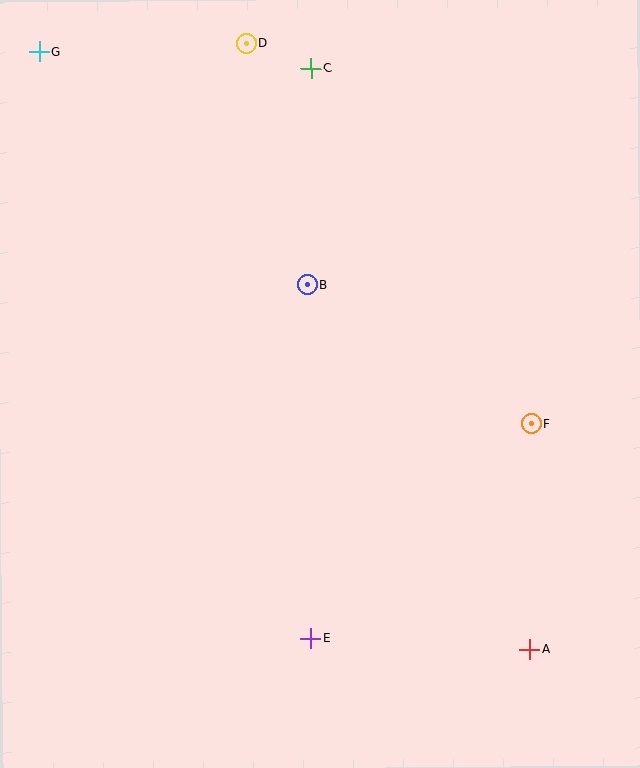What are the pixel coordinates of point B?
Point B is at (307, 285).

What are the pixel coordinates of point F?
Point F is at (532, 424).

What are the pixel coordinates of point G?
Point G is at (40, 52).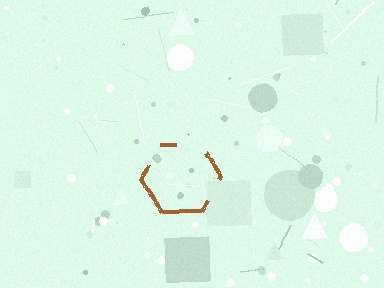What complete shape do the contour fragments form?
The contour fragments form a hexagon.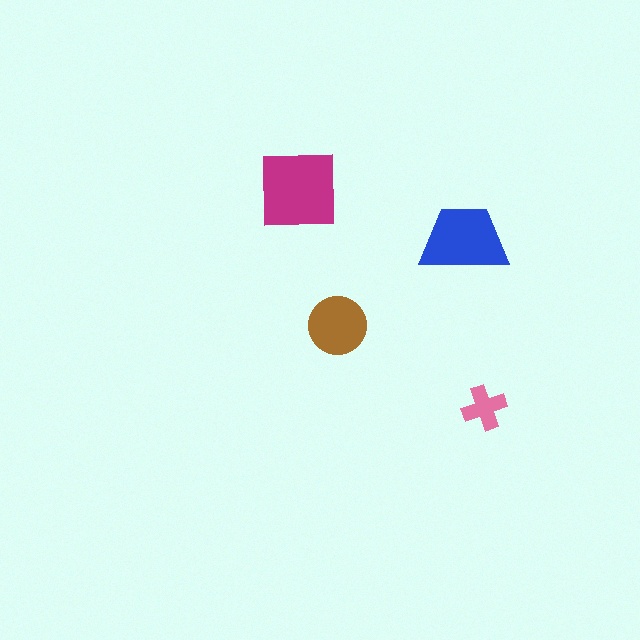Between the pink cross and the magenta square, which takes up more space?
The magenta square.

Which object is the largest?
The magenta square.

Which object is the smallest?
The pink cross.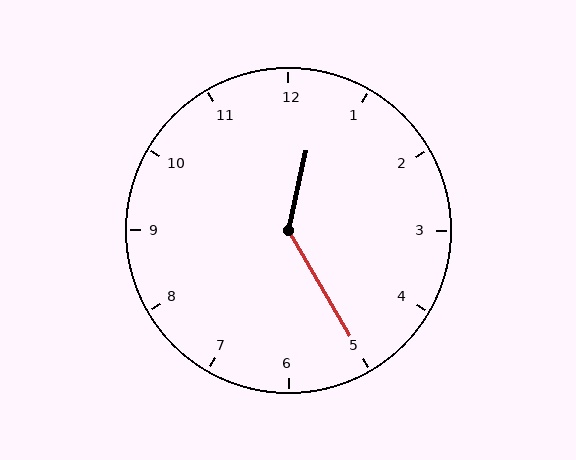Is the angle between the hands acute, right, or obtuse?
It is obtuse.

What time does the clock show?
12:25.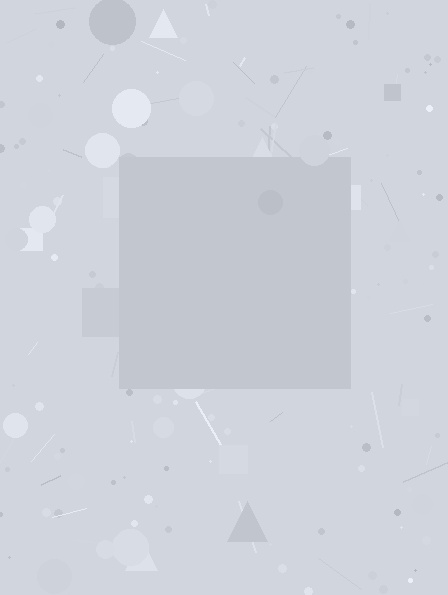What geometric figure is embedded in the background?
A square is embedded in the background.